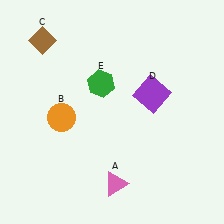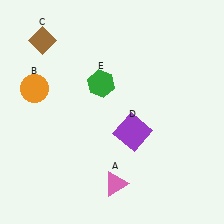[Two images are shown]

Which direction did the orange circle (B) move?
The orange circle (B) moved up.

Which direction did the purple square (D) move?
The purple square (D) moved down.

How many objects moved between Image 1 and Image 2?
2 objects moved between the two images.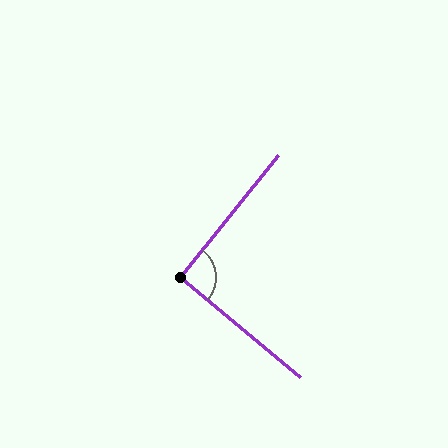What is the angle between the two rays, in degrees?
Approximately 91 degrees.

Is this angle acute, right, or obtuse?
It is approximately a right angle.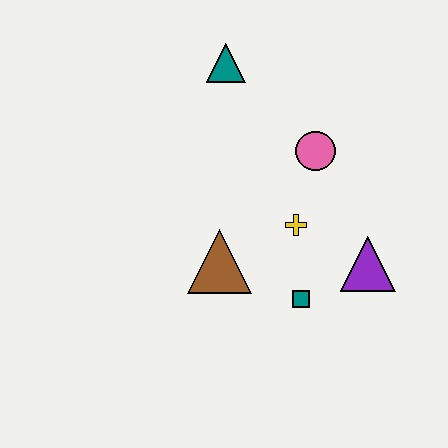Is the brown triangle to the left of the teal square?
Yes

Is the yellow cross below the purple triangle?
No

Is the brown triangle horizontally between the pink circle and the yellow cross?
No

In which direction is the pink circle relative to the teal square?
The pink circle is above the teal square.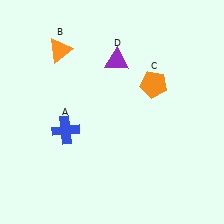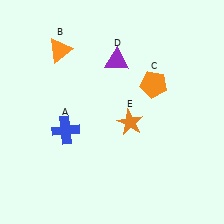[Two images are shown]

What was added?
An orange star (E) was added in Image 2.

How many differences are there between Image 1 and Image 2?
There is 1 difference between the two images.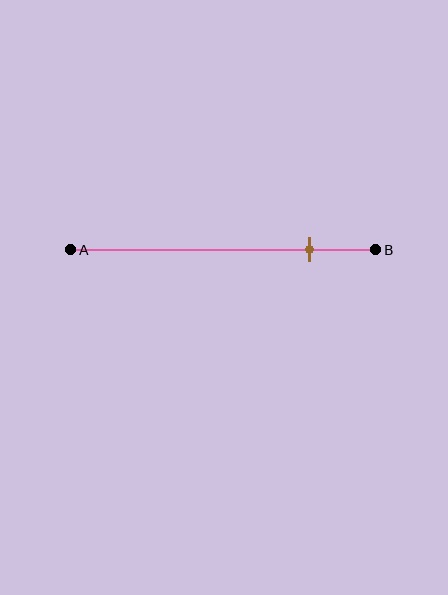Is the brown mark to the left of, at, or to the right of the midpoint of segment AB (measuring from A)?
The brown mark is to the right of the midpoint of segment AB.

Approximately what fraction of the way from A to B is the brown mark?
The brown mark is approximately 80% of the way from A to B.